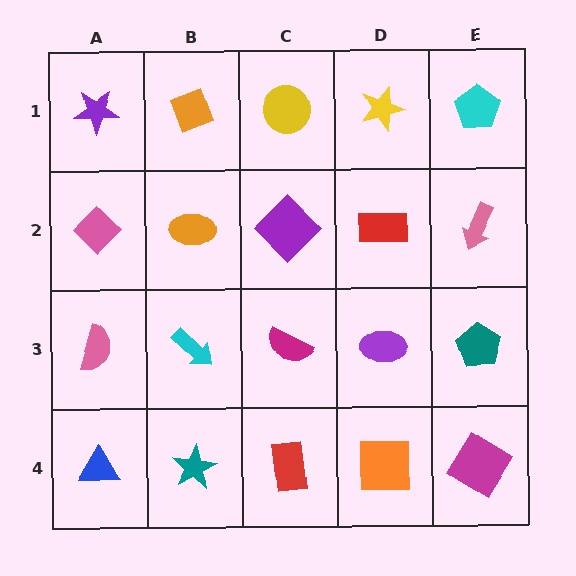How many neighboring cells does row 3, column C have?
4.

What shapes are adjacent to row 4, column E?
A teal pentagon (row 3, column E), an orange square (row 4, column D).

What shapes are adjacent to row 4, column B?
A cyan arrow (row 3, column B), a blue triangle (row 4, column A), a red rectangle (row 4, column C).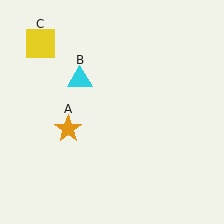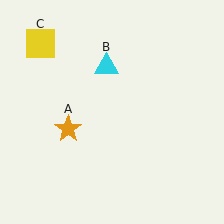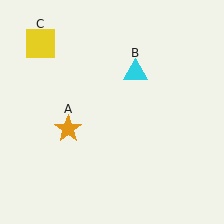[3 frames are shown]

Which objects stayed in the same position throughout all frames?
Orange star (object A) and yellow square (object C) remained stationary.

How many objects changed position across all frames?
1 object changed position: cyan triangle (object B).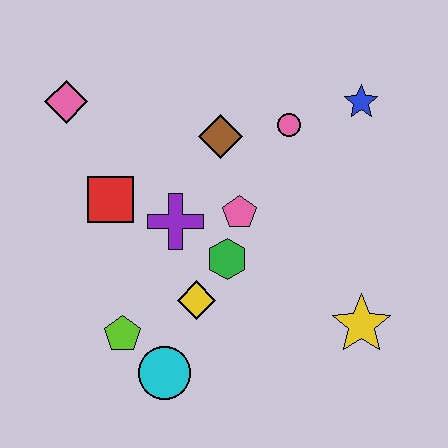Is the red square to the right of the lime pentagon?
No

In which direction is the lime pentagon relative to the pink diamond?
The lime pentagon is below the pink diamond.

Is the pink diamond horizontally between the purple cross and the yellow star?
No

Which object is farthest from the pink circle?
The cyan circle is farthest from the pink circle.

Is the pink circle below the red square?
No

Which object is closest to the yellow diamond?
The green hexagon is closest to the yellow diamond.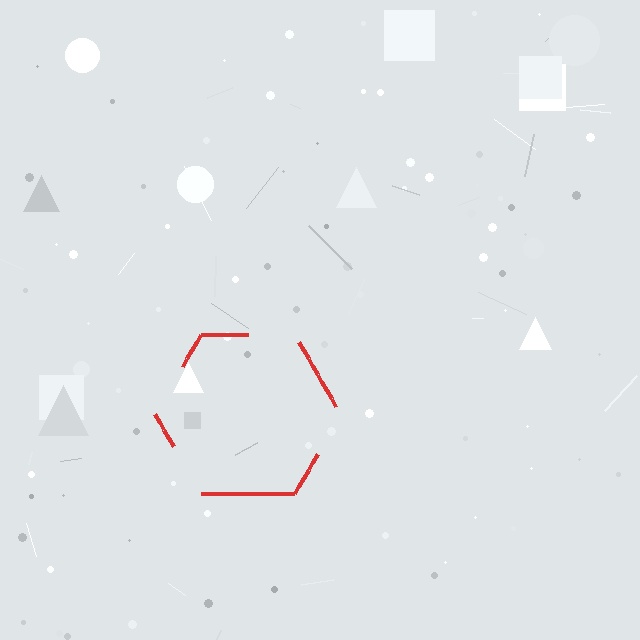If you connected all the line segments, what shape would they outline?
They would outline a hexagon.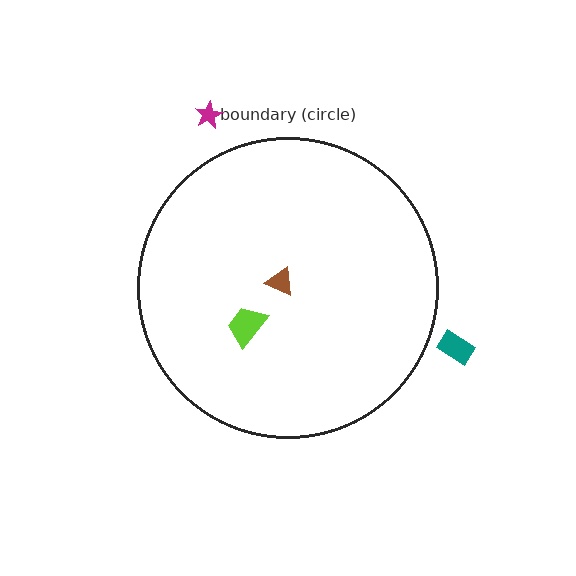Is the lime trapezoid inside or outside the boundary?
Inside.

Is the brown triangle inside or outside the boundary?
Inside.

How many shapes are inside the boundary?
2 inside, 2 outside.